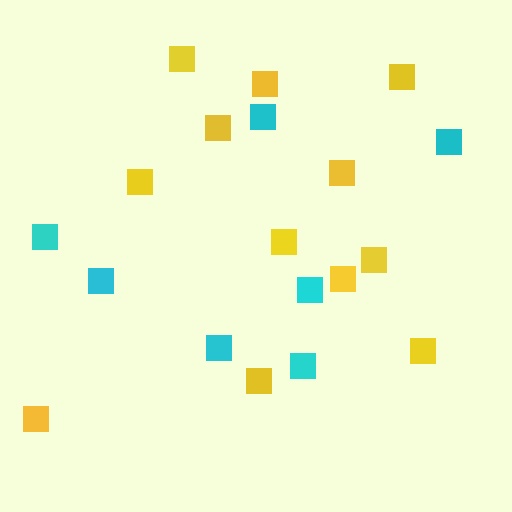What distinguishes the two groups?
There are 2 groups: one group of cyan squares (7) and one group of yellow squares (12).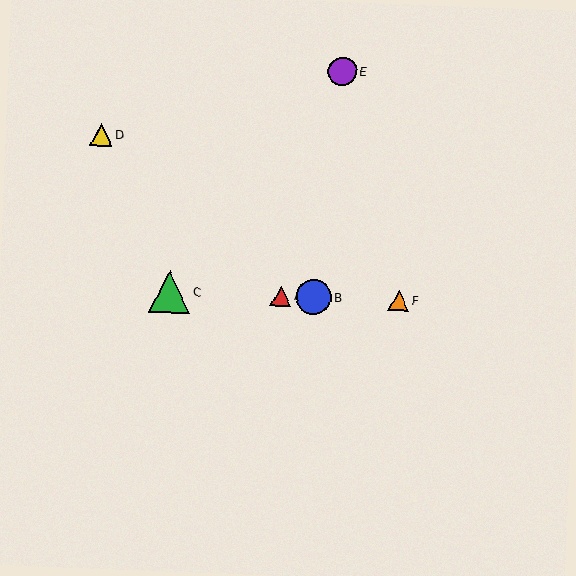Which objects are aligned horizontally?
Objects A, B, C, F are aligned horizontally.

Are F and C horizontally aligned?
Yes, both are at y≈301.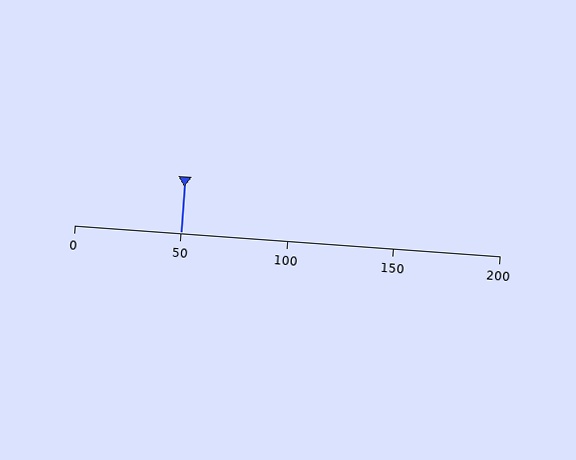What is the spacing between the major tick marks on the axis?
The major ticks are spaced 50 apart.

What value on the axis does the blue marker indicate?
The marker indicates approximately 50.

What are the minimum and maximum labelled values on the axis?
The axis runs from 0 to 200.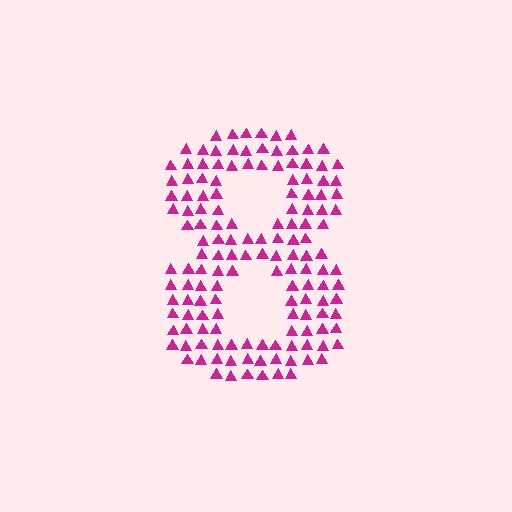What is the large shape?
The large shape is the digit 8.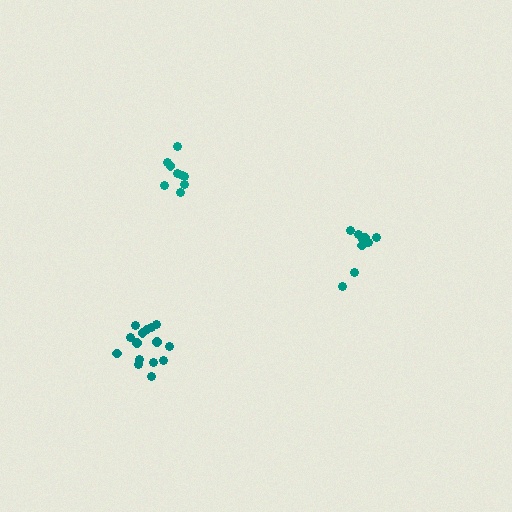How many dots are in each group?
Group 1: 15 dots, Group 2: 9 dots, Group 3: 10 dots (34 total).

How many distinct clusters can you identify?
There are 3 distinct clusters.